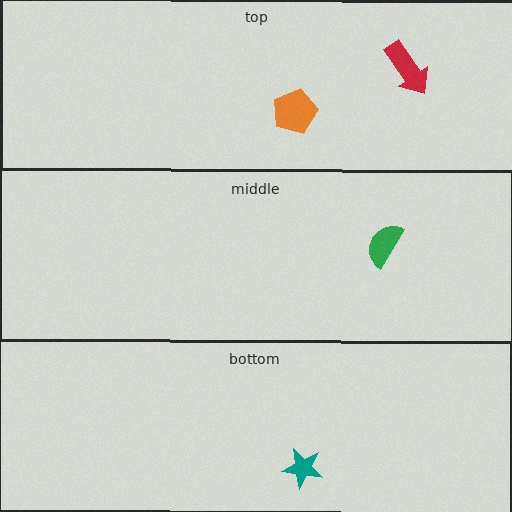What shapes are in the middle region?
The green semicircle.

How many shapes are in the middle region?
1.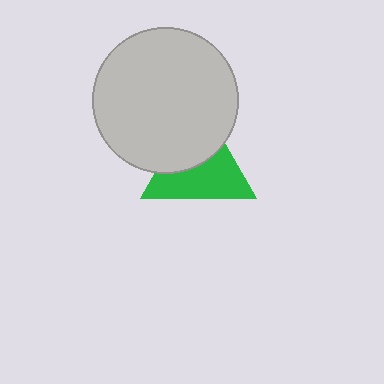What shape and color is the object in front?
The object in front is a light gray circle.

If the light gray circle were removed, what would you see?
You would see the complete green triangle.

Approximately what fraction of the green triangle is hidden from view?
Roughly 43% of the green triangle is hidden behind the light gray circle.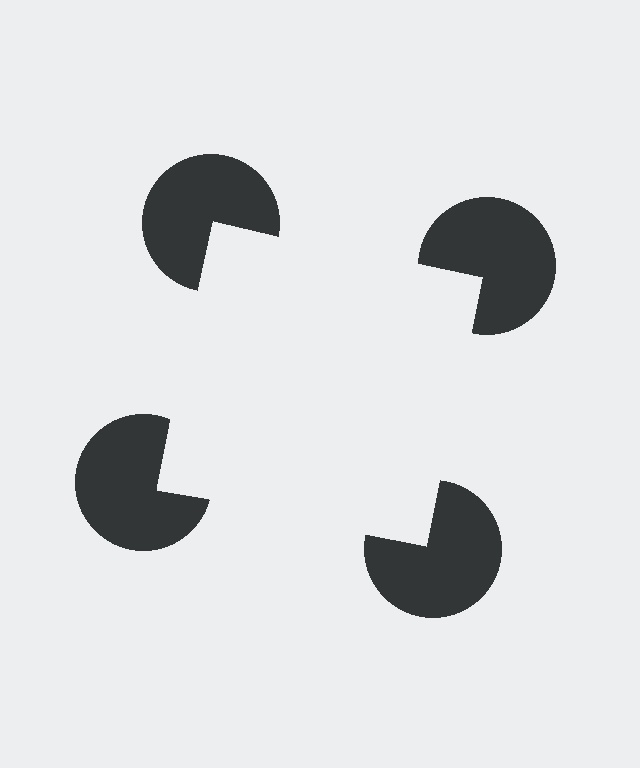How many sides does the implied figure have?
4 sides.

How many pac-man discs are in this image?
There are 4 — one at each vertex of the illusory square.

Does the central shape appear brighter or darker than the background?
It typically appears slightly brighter than the background, even though no actual brightness change is drawn.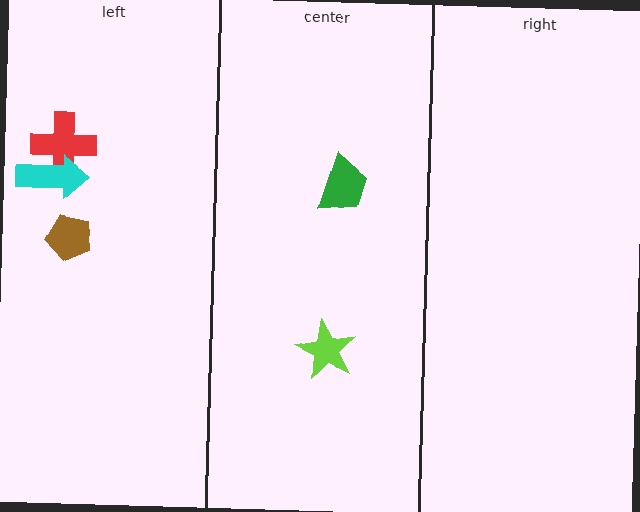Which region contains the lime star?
The center region.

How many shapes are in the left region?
3.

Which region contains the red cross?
The left region.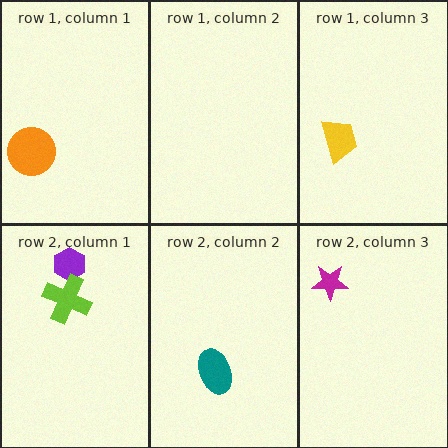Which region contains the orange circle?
The row 1, column 1 region.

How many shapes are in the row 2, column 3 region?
1.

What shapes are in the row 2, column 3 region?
The magenta star.